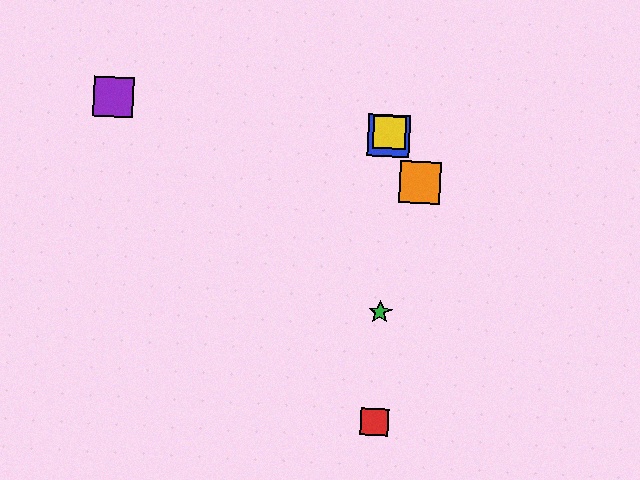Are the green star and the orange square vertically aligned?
No, the green star is at x≈380 and the orange square is at x≈420.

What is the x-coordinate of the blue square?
The blue square is at x≈389.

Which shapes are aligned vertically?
The red square, the blue square, the green star, the yellow square are aligned vertically.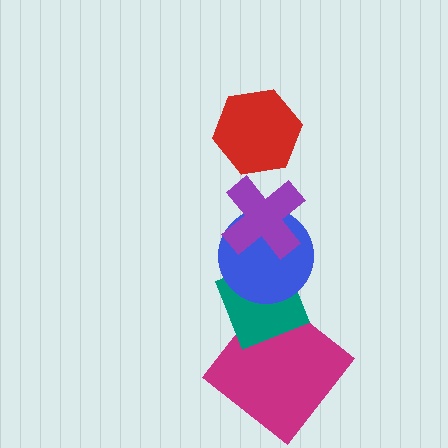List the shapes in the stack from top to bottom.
From top to bottom: the red hexagon, the purple cross, the blue circle, the teal diamond, the magenta diamond.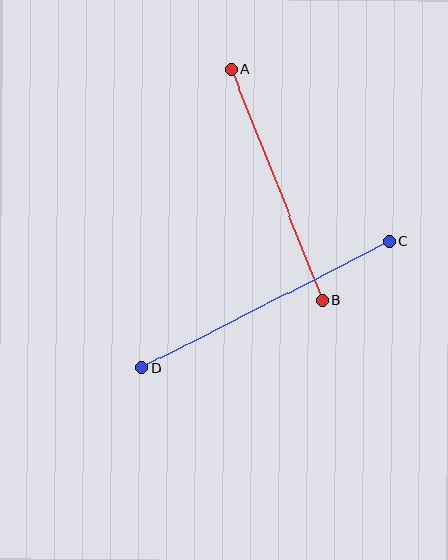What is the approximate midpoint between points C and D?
The midpoint is at approximately (266, 305) pixels.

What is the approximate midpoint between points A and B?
The midpoint is at approximately (277, 185) pixels.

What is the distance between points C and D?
The distance is approximately 278 pixels.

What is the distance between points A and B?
The distance is approximately 248 pixels.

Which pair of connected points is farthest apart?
Points C and D are farthest apart.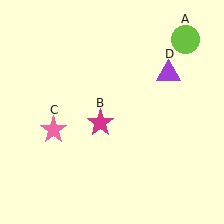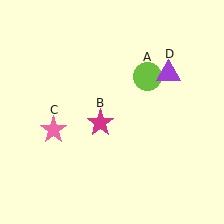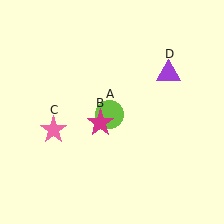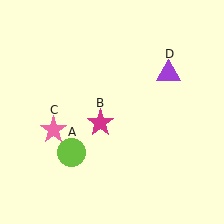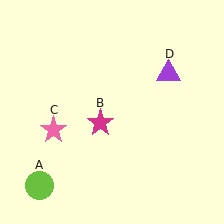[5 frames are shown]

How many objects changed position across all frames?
1 object changed position: lime circle (object A).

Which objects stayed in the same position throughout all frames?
Magenta star (object B) and pink star (object C) and purple triangle (object D) remained stationary.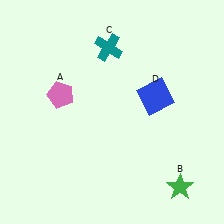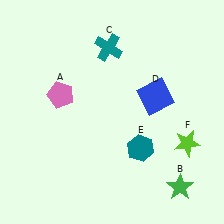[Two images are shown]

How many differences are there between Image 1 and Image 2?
There are 2 differences between the two images.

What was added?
A teal hexagon (E), a lime star (F) were added in Image 2.